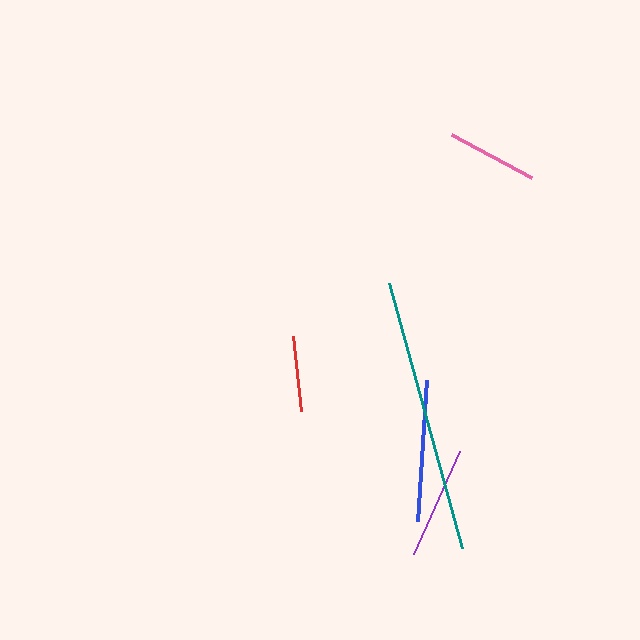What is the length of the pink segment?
The pink segment is approximately 91 pixels long.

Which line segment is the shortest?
The red line is the shortest at approximately 76 pixels.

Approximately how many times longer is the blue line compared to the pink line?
The blue line is approximately 1.6 times the length of the pink line.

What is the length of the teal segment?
The teal segment is approximately 276 pixels long.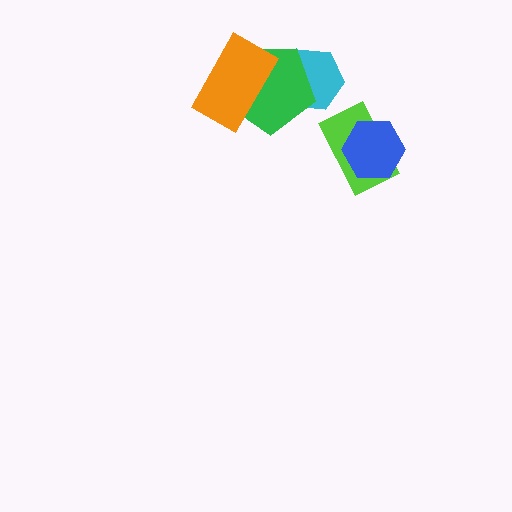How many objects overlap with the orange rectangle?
1 object overlaps with the orange rectangle.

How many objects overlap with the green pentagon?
2 objects overlap with the green pentagon.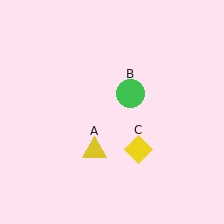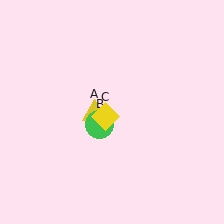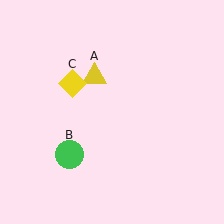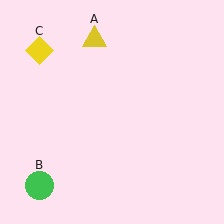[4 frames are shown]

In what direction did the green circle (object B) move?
The green circle (object B) moved down and to the left.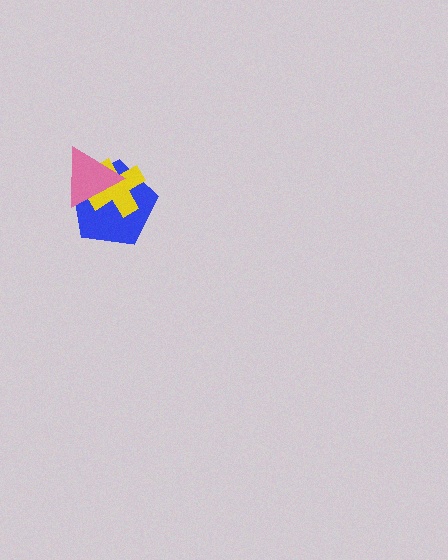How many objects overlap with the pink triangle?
2 objects overlap with the pink triangle.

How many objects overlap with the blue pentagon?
2 objects overlap with the blue pentagon.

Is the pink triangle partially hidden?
No, no other shape covers it.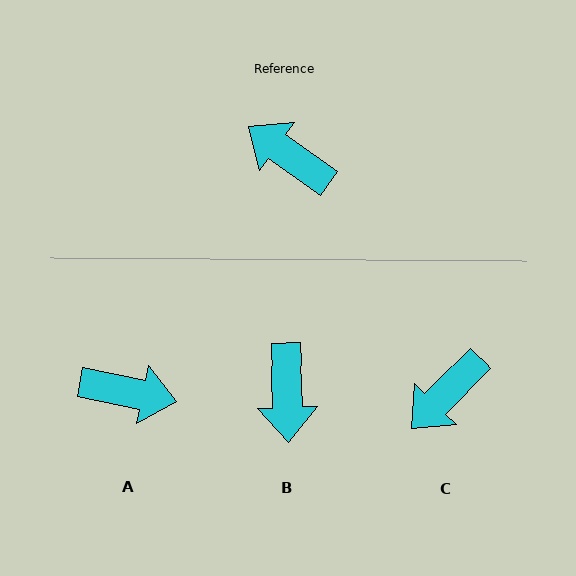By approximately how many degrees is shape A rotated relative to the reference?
Approximately 156 degrees clockwise.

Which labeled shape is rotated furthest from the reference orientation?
A, about 156 degrees away.